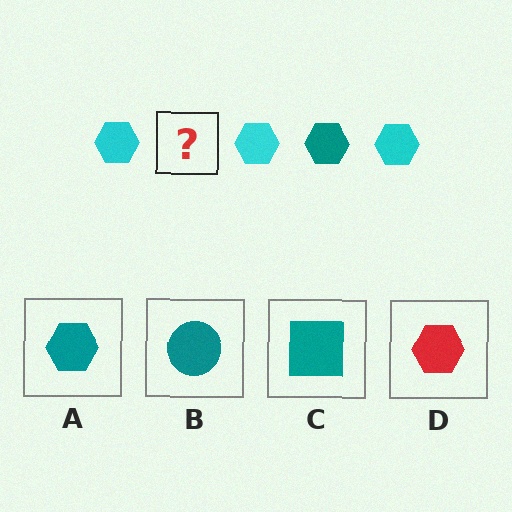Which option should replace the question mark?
Option A.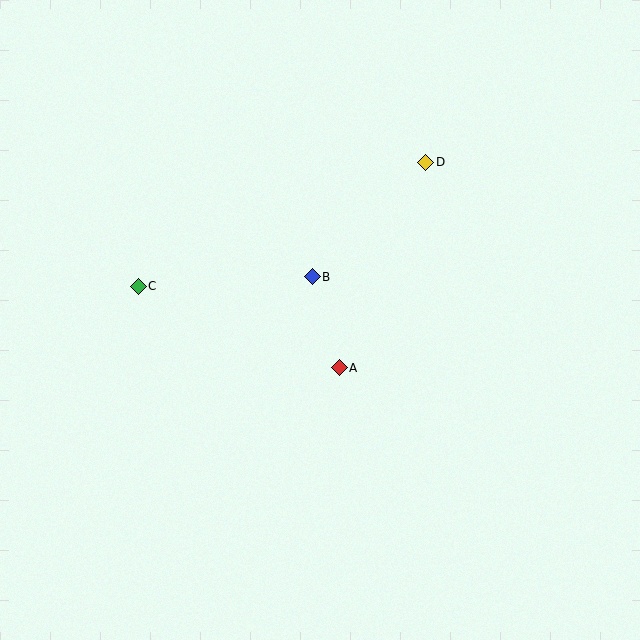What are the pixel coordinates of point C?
Point C is at (138, 286).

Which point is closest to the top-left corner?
Point C is closest to the top-left corner.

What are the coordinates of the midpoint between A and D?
The midpoint between A and D is at (383, 265).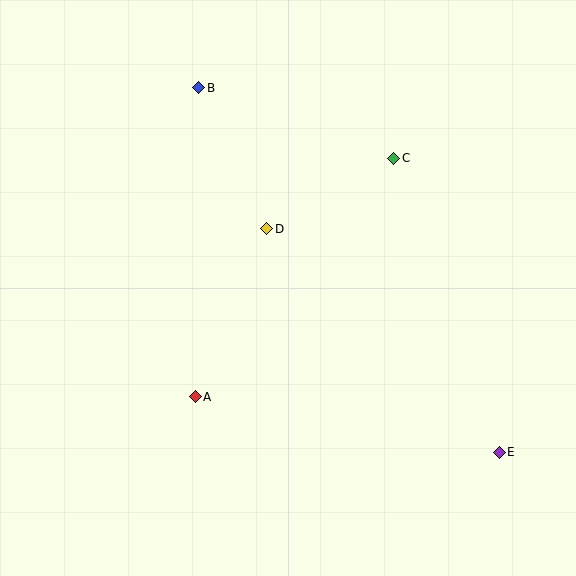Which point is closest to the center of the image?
Point D at (267, 229) is closest to the center.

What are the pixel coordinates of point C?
Point C is at (394, 158).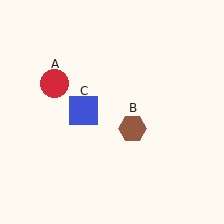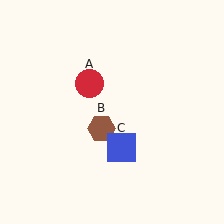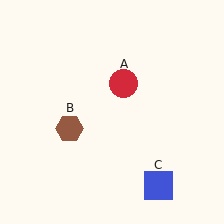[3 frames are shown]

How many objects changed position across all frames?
3 objects changed position: red circle (object A), brown hexagon (object B), blue square (object C).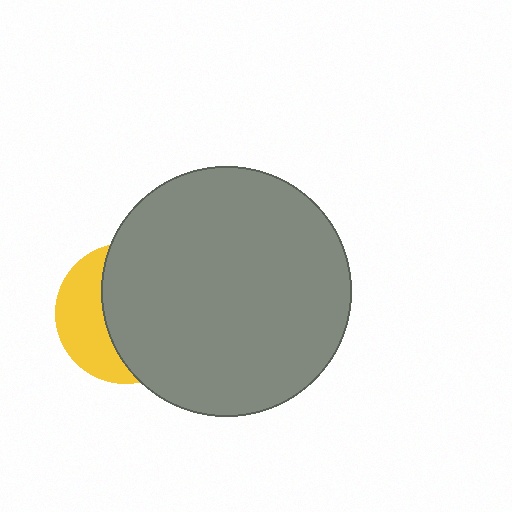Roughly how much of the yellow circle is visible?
A small part of it is visible (roughly 36%).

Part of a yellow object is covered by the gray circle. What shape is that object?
It is a circle.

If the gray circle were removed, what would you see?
You would see the complete yellow circle.